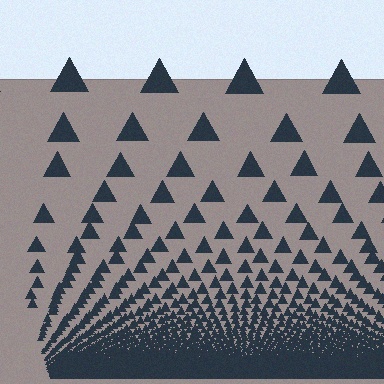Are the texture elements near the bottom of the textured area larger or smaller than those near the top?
Smaller. The gradient is inverted — elements near the bottom are smaller and denser.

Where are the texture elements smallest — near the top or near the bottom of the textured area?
Near the bottom.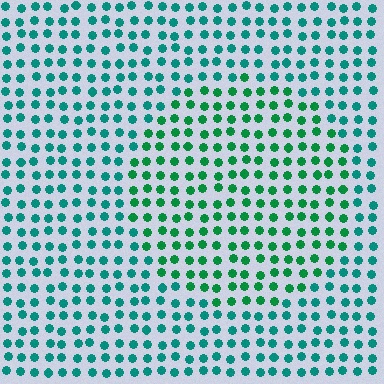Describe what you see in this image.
The image is filled with small teal elements in a uniform arrangement. A circle-shaped region is visible where the elements are tinted to a slightly different hue, forming a subtle color boundary.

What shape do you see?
I see a circle.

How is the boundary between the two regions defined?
The boundary is defined purely by a slight shift in hue (about 29 degrees). Spacing, size, and orientation are identical on both sides.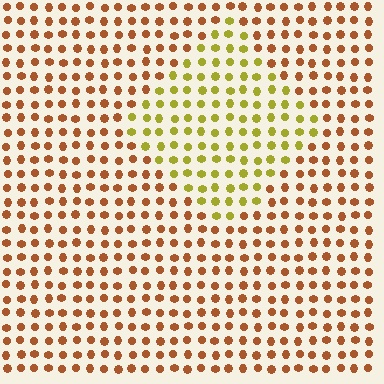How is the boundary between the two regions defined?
The boundary is defined purely by a slight shift in hue (about 43 degrees). Spacing, size, and orientation are identical on both sides.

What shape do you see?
I see a diamond.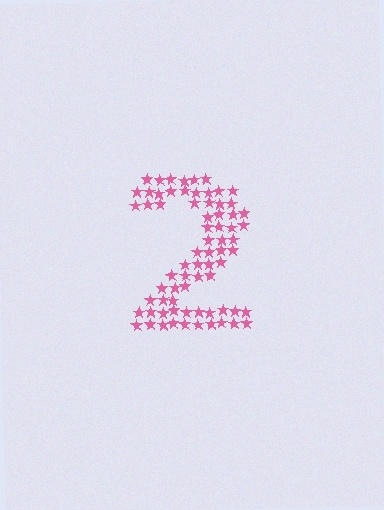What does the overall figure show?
The overall figure shows the digit 2.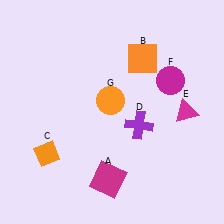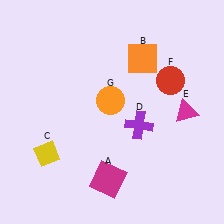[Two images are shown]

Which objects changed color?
C changed from orange to yellow. F changed from magenta to red.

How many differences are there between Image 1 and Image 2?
There are 2 differences between the two images.